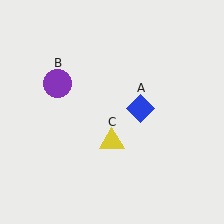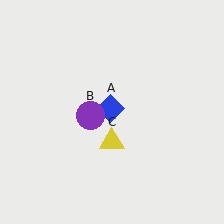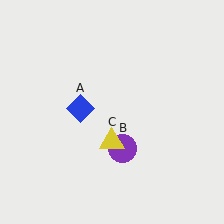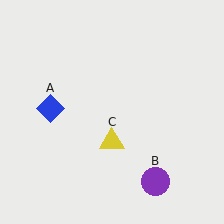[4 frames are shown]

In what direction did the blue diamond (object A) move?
The blue diamond (object A) moved left.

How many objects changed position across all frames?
2 objects changed position: blue diamond (object A), purple circle (object B).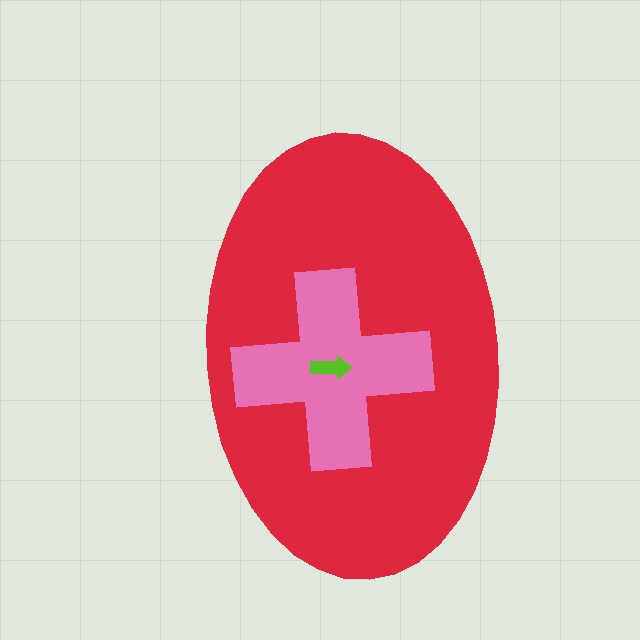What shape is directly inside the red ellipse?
The pink cross.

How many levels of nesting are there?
3.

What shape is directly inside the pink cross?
The lime arrow.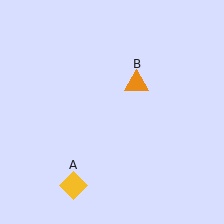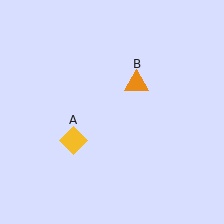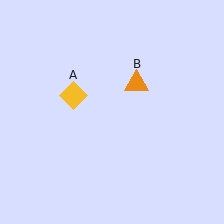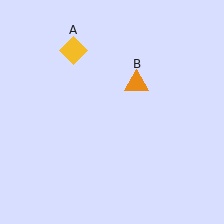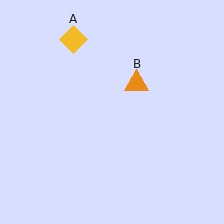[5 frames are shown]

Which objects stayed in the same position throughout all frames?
Orange triangle (object B) remained stationary.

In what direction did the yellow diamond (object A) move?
The yellow diamond (object A) moved up.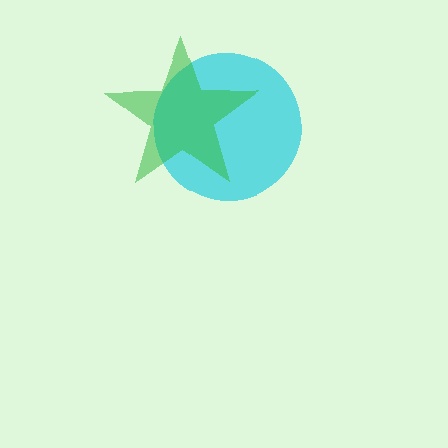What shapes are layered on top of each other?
The layered shapes are: a cyan circle, a green star.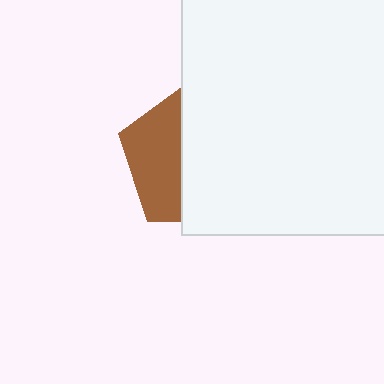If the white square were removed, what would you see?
You would see the complete brown pentagon.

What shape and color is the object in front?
The object in front is a white square.